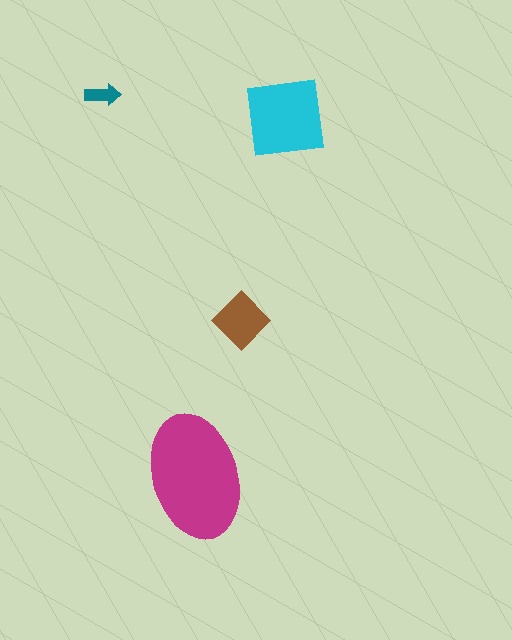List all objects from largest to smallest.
The magenta ellipse, the cyan square, the brown diamond, the teal arrow.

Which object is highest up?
The teal arrow is topmost.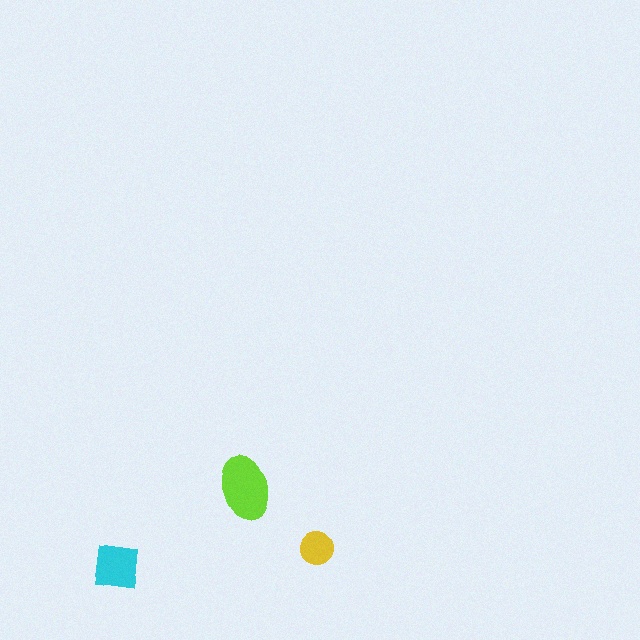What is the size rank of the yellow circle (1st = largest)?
3rd.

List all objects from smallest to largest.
The yellow circle, the cyan square, the lime ellipse.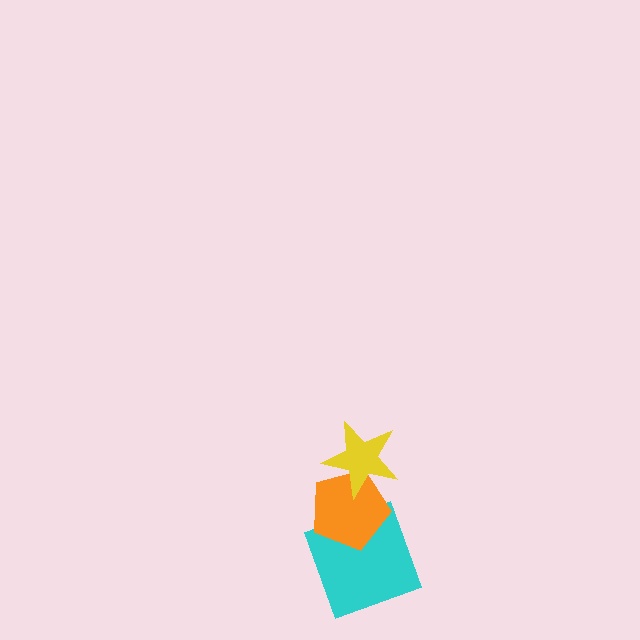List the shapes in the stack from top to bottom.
From top to bottom: the yellow star, the orange pentagon, the cyan square.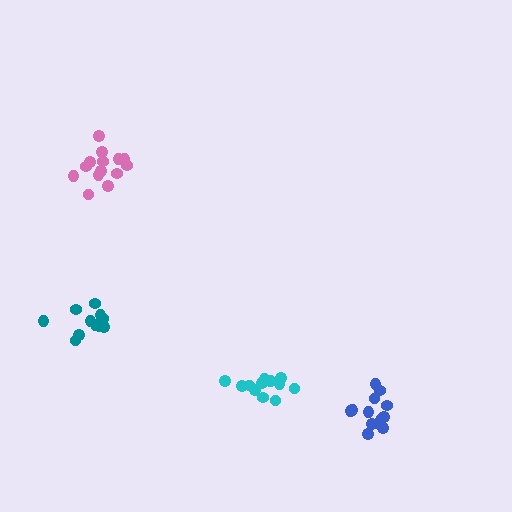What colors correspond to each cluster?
The clusters are colored: blue, teal, pink, cyan.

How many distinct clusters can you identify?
There are 4 distinct clusters.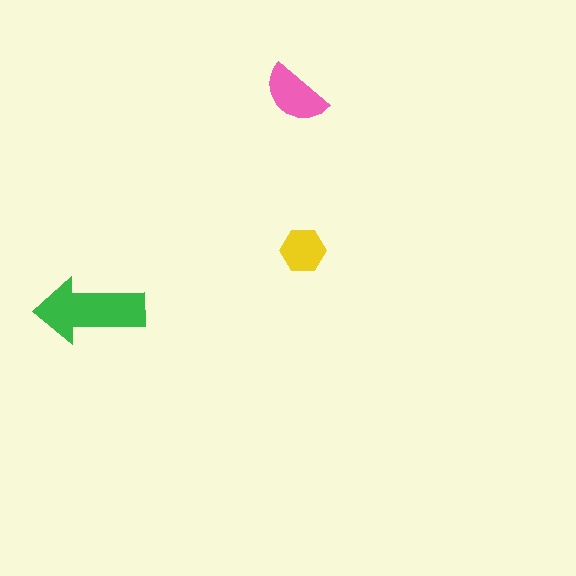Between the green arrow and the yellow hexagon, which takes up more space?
The green arrow.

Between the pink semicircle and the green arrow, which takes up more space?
The green arrow.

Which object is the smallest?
The yellow hexagon.